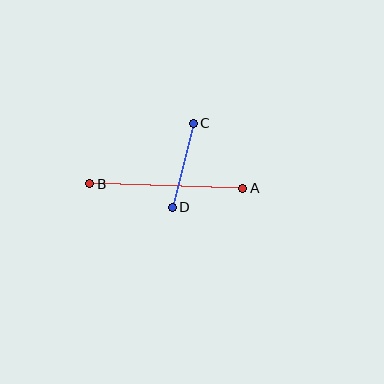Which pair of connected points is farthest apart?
Points A and B are farthest apart.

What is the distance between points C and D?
The distance is approximately 87 pixels.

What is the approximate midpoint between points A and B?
The midpoint is at approximately (166, 186) pixels.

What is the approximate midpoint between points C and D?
The midpoint is at approximately (183, 165) pixels.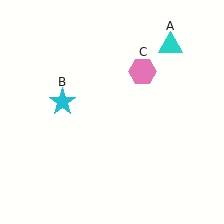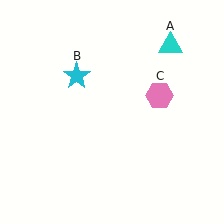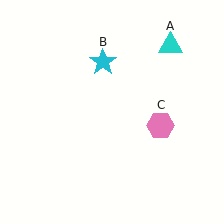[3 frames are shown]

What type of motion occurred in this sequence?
The cyan star (object B), pink hexagon (object C) rotated clockwise around the center of the scene.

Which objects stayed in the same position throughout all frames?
Cyan triangle (object A) remained stationary.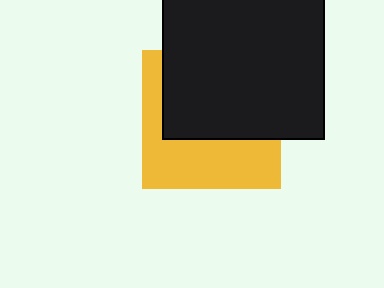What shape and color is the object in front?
The object in front is a black rectangle.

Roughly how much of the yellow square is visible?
A small part of it is visible (roughly 45%).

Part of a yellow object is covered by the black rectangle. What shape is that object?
It is a square.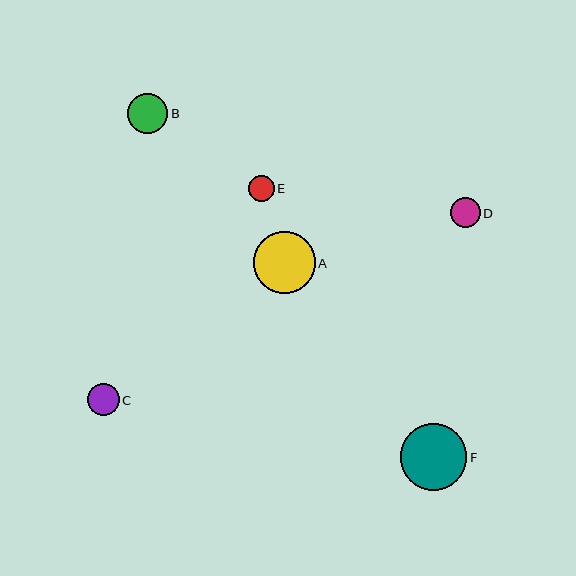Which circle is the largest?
Circle F is the largest with a size of approximately 66 pixels.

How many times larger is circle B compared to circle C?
Circle B is approximately 1.3 times the size of circle C.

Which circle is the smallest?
Circle E is the smallest with a size of approximately 25 pixels.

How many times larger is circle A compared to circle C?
Circle A is approximately 1.9 times the size of circle C.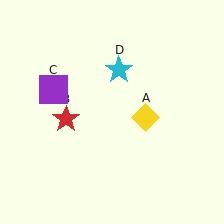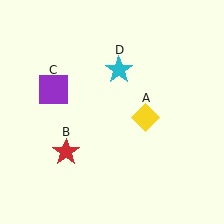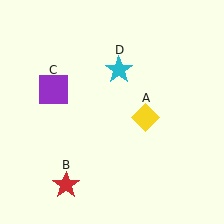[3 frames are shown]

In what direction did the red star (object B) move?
The red star (object B) moved down.